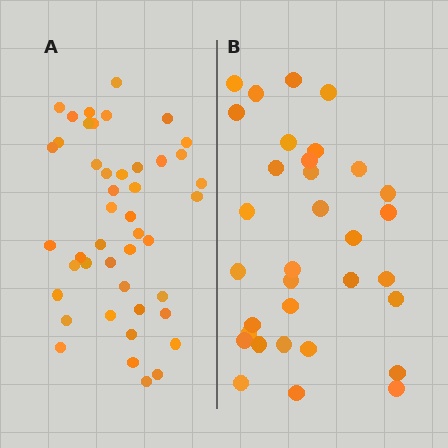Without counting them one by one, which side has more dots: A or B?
Region A (the left region) has more dots.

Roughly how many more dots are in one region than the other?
Region A has roughly 12 or so more dots than region B.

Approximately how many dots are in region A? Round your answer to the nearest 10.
About 40 dots. (The exact count is 45, which rounds to 40.)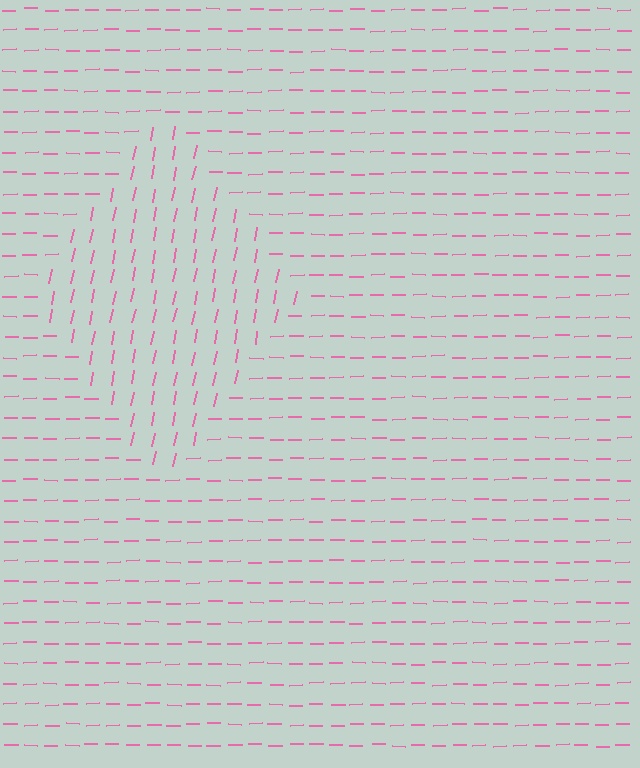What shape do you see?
I see a diamond.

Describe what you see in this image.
The image is filled with small pink line segments. A diamond region in the image has lines oriented differently from the surrounding lines, creating a visible texture boundary.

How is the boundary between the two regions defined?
The boundary is defined purely by a change in line orientation (approximately 78 degrees difference). All lines are the same color and thickness.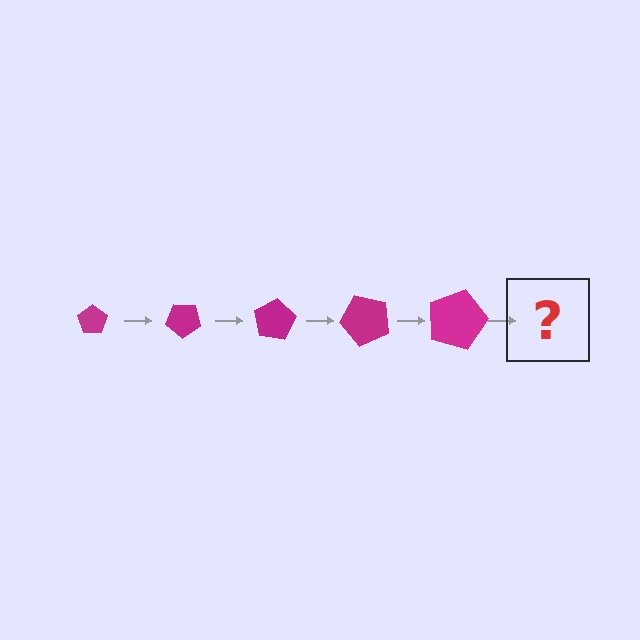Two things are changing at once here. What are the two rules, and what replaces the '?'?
The two rules are that the pentagon grows larger each step and it rotates 40 degrees each step. The '?' should be a pentagon, larger than the previous one and rotated 200 degrees from the start.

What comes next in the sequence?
The next element should be a pentagon, larger than the previous one and rotated 200 degrees from the start.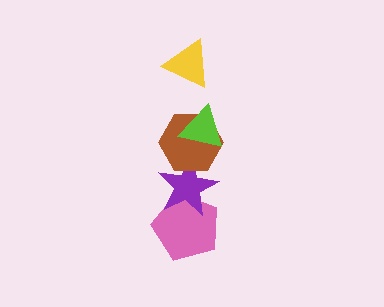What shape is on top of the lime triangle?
The yellow triangle is on top of the lime triangle.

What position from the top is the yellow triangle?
The yellow triangle is 1st from the top.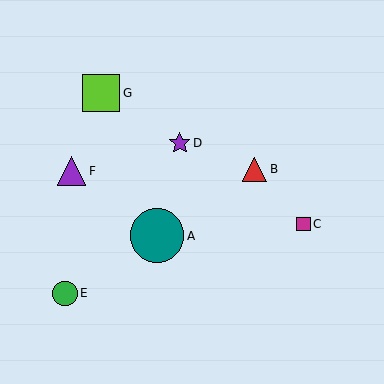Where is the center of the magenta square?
The center of the magenta square is at (304, 224).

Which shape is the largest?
The teal circle (labeled A) is the largest.